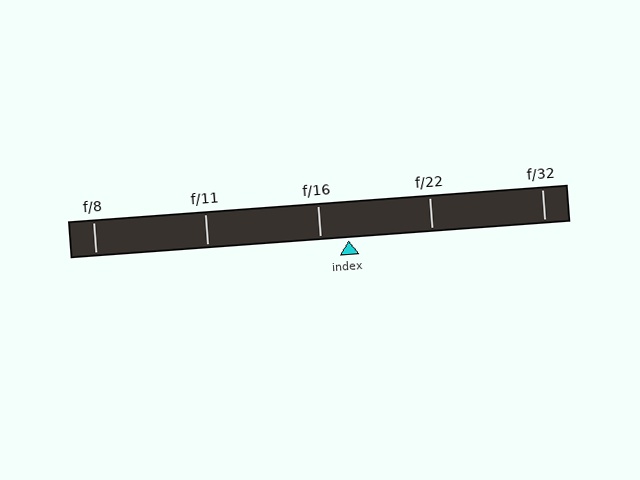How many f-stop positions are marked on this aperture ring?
There are 5 f-stop positions marked.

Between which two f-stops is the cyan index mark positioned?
The index mark is between f/16 and f/22.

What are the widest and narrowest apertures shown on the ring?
The widest aperture shown is f/8 and the narrowest is f/32.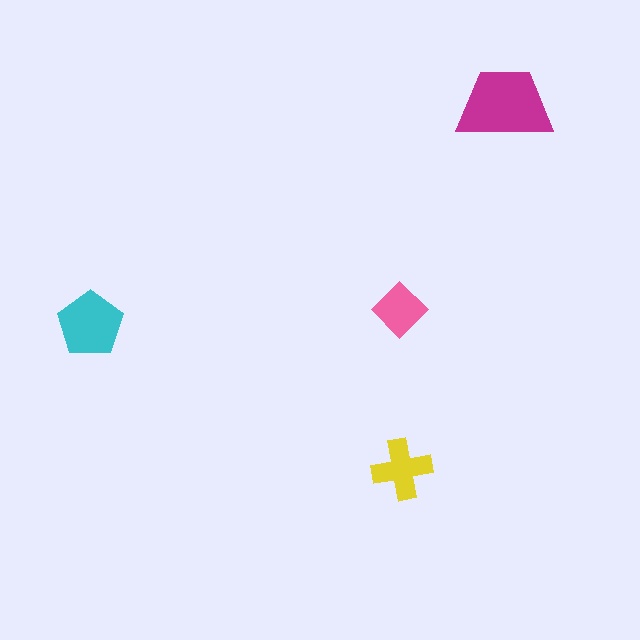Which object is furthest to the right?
The magenta trapezoid is rightmost.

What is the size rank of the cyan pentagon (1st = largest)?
2nd.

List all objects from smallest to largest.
The pink diamond, the yellow cross, the cyan pentagon, the magenta trapezoid.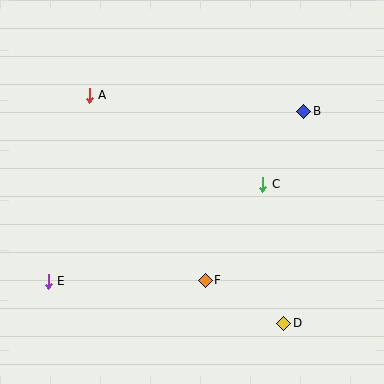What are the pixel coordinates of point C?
Point C is at (263, 184).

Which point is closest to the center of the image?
Point C at (263, 184) is closest to the center.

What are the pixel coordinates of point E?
Point E is at (48, 281).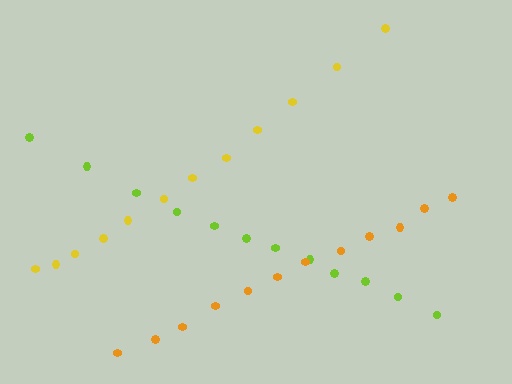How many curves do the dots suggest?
There are 3 distinct paths.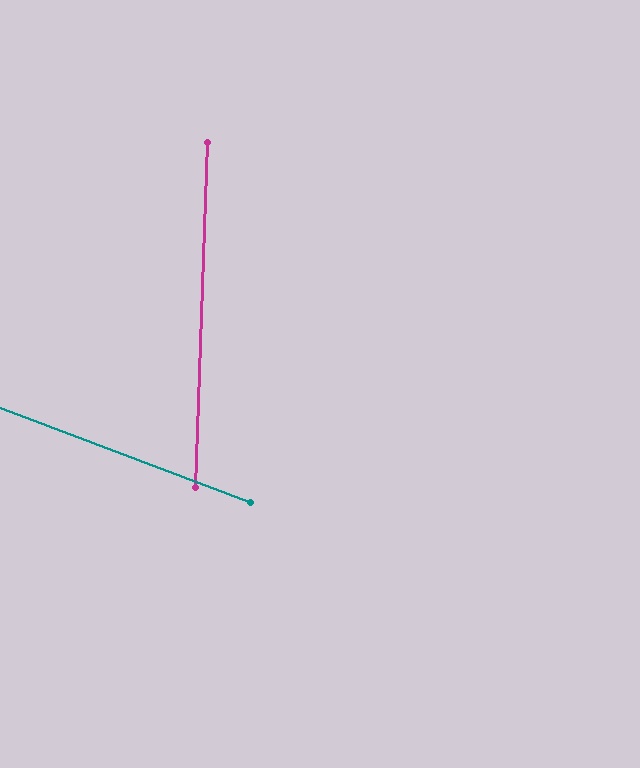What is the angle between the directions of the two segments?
Approximately 71 degrees.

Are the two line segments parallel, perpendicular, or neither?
Neither parallel nor perpendicular — they differ by about 71°.